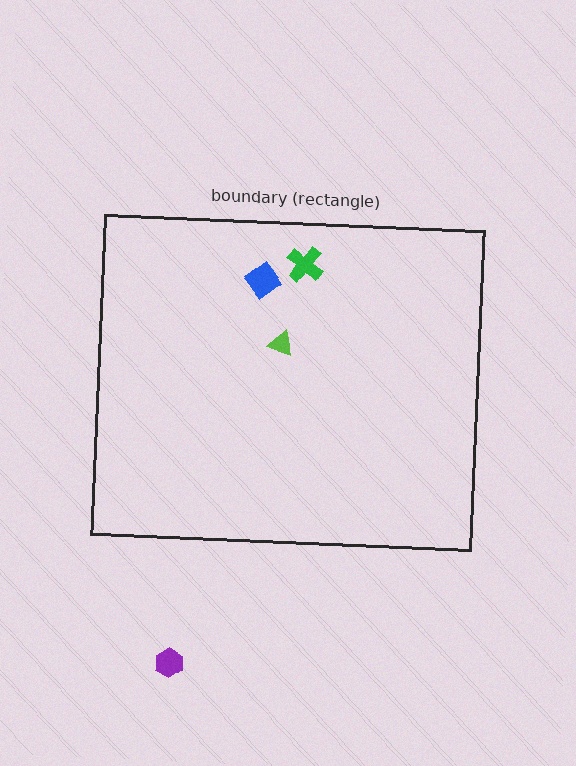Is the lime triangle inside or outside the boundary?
Inside.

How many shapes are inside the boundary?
3 inside, 1 outside.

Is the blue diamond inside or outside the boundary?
Inside.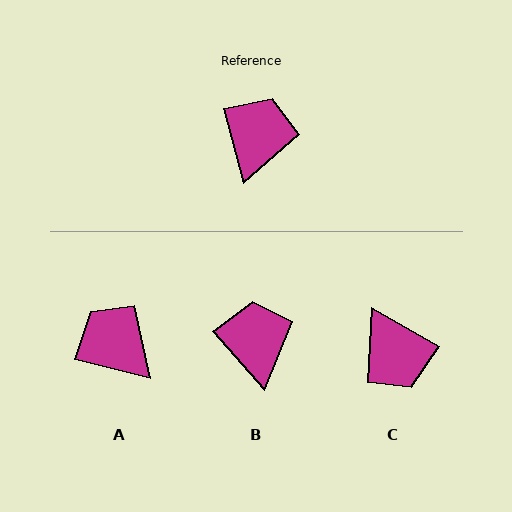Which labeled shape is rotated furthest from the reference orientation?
C, about 135 degrees away.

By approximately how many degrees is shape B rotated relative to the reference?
Approximately 26 degrees counter-clockwise.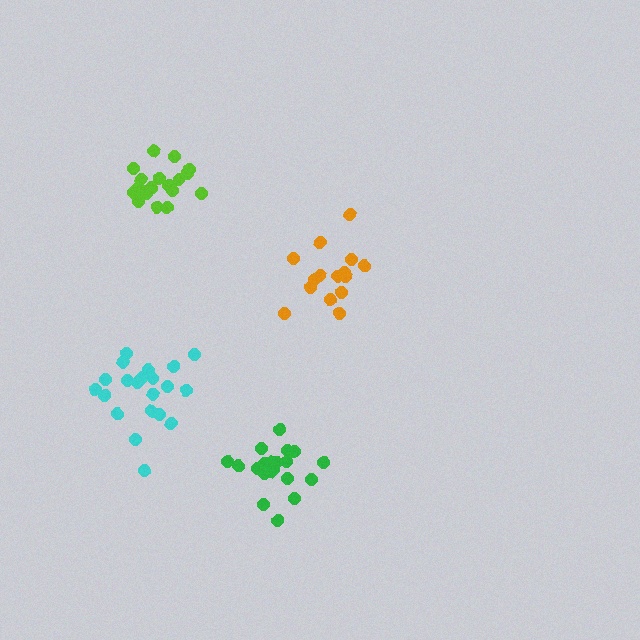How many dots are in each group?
Group 1: 18 dots, Group 2: 15 dots, Group 3: 20 dots, Group 4: 21 dots (74 total).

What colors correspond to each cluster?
The clusters are colored: lime, orange, green, cyan.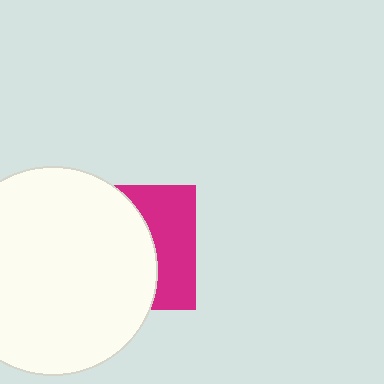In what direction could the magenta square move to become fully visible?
The magenta square could move right. That would shift it out from behind the white circle entirely.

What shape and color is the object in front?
The object in front is a white circle.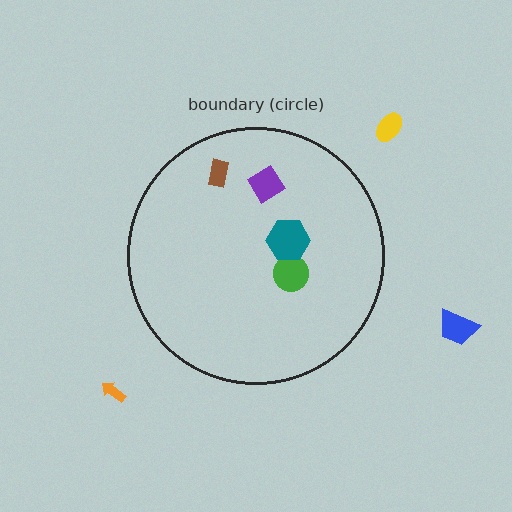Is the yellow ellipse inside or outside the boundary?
Outside.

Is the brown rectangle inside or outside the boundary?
Inside.